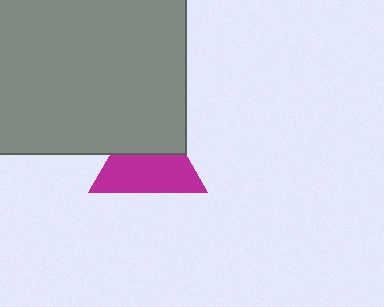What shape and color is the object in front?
The object in front is a gray square.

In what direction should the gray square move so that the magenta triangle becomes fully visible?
The gray square should move up. That is the shortest direction to clear the overlap and leave the magenta triangle fully visible.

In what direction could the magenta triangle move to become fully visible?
The magenta triangle could move down. That would shift it out from behind the gray square entirely.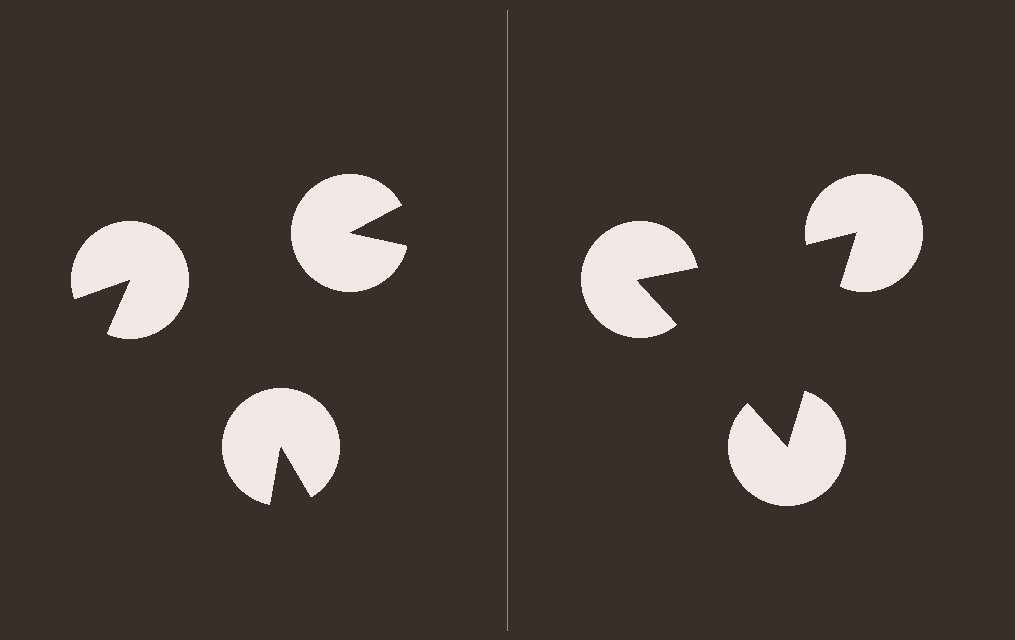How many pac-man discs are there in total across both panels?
6 — 3 on each side.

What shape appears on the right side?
An illusory triangle.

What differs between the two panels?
The pac-man discs are positioned identically on both sides; only the wedge orientations differ. On the right they align to a triangle; on the left they are misaligned.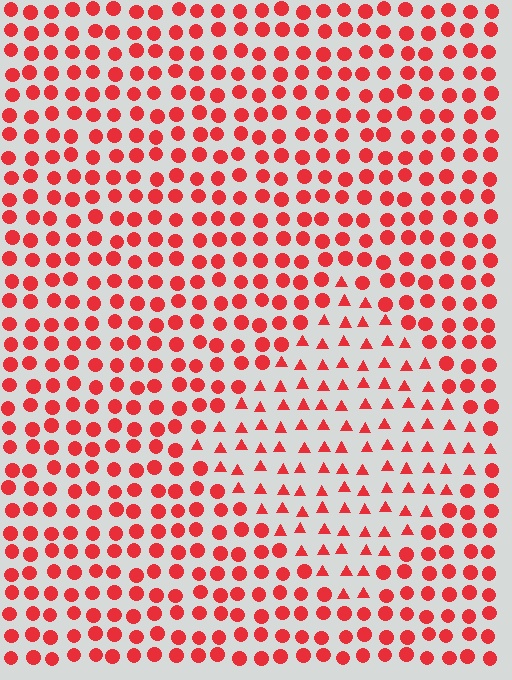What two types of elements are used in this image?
The image uses triangles inside the diamond region and circles outside it.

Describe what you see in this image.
The image is filled with small red elements arranged in a uniform grid. A diamond-shaped region contains triangles, while the surrounding area contains circles. The boundary is defined purely by the change in element shape.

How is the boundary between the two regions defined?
The boundary is defined by a change in element shape: triangles inside vs. circles outside. All elements share the same color and spacing.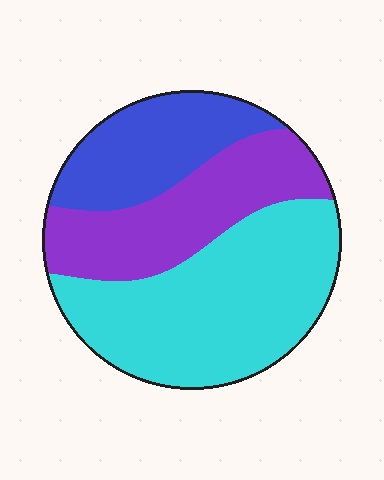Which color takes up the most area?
Cyan, at roughly 50%.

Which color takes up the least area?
Blue, at roughly 25%.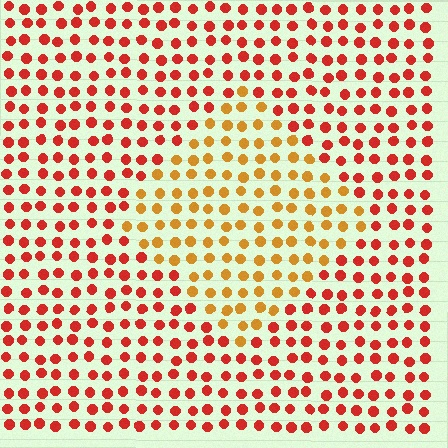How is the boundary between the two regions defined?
The boundary is defined purely by a slight shift in hue (about 36 degrees). Spacing, size, and orientation are identical on both sides.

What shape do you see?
I see a diamond.